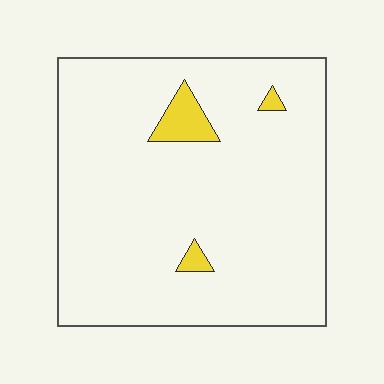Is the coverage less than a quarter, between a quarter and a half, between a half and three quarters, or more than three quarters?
Less than a quarter.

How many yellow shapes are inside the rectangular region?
3.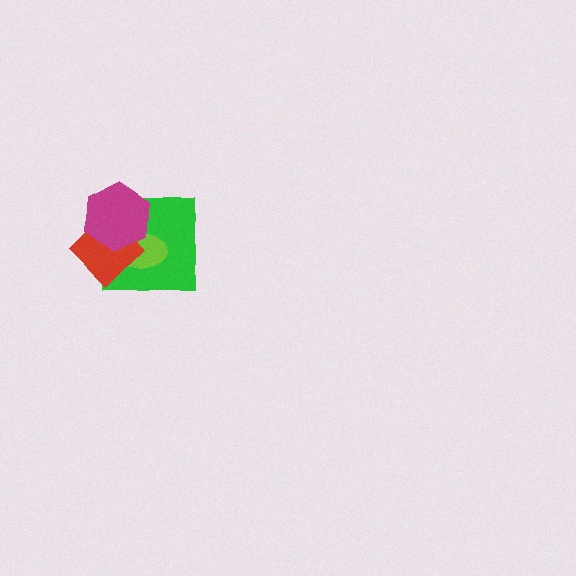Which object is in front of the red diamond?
The magenta hexagon is in front of the red diamond.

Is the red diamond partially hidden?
Yes, it is partially covered by another shape.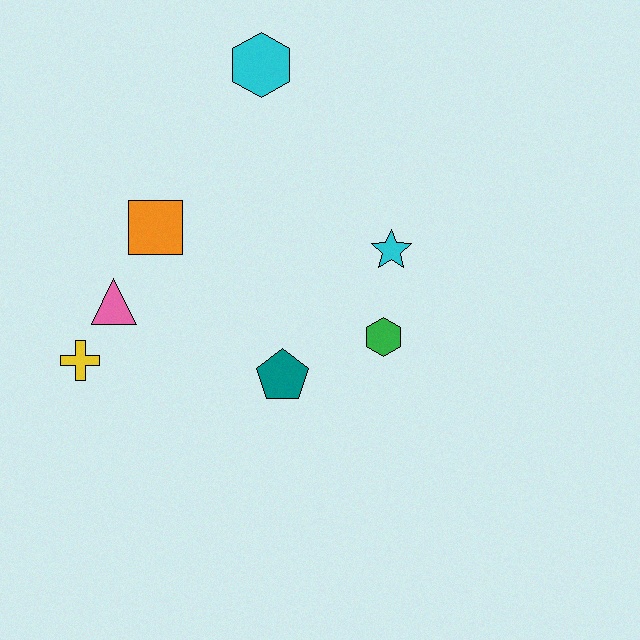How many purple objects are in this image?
There are no purple objects.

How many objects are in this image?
There are 7 objects.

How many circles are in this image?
There are no circles.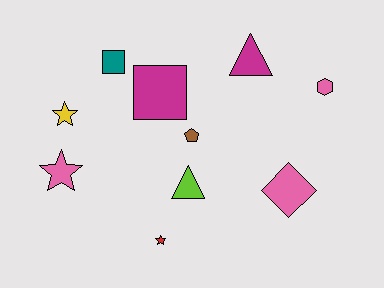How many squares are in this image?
There are 2 squares.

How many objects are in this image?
There are 10 objects.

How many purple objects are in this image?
There are no purple objects.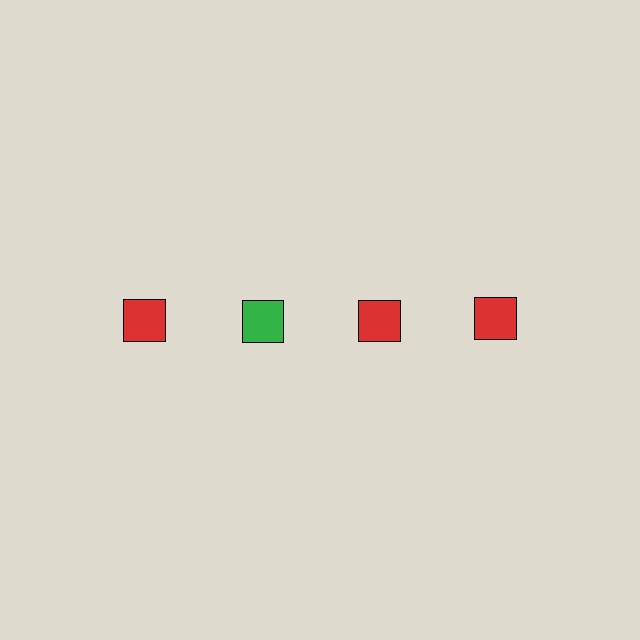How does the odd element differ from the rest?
It has a different color: green instead of red.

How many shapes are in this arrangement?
There are 4 shapes arranged in a grid pattern.